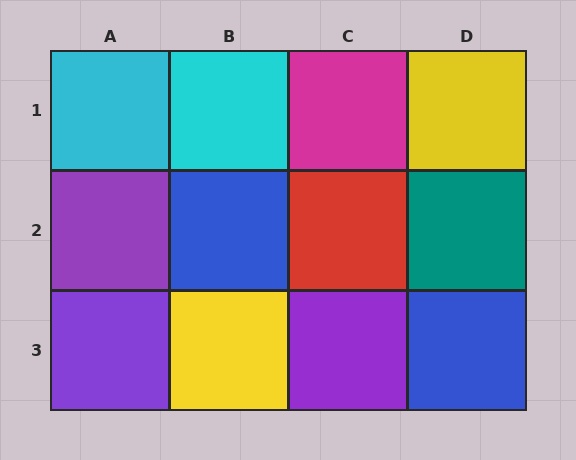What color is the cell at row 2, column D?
Teal.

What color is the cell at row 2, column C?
Red.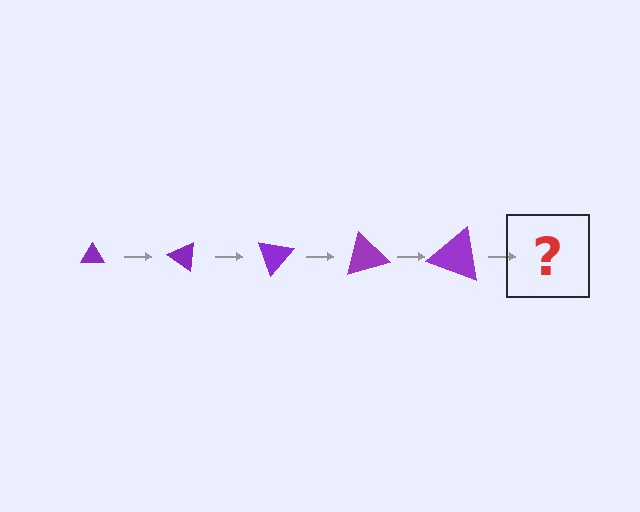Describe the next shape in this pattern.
It should be a triangle, larger than the previous one and rotated 175 degrees from the start.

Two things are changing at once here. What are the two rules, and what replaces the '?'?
The two rules are that the triangle grows larger each step and it rotates 35 degrees each step. The '?' should be a triangle, larger than the previous one and rotated 175 degrees from the start.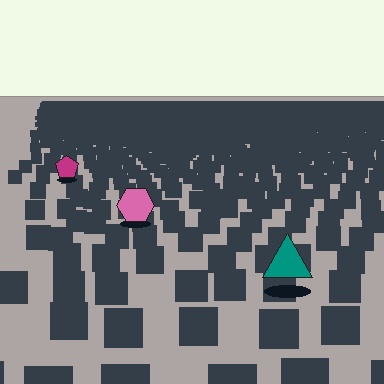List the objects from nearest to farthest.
From nearest to farthest: the teal triangle, the pink hexagon, the magenta pentagon.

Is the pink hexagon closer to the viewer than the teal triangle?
No. The teal triangle is closer — you can tell from the texture gradient: the ground texture is coarser near it.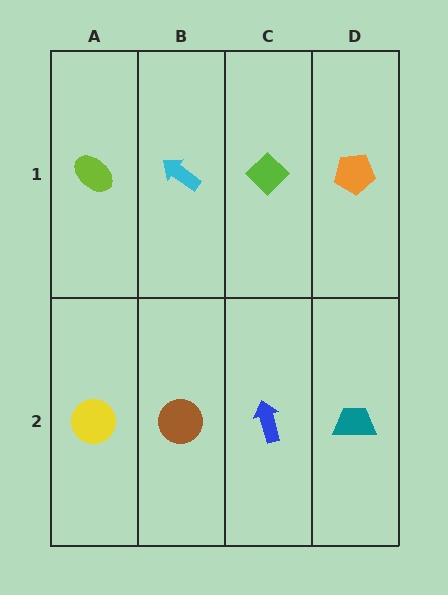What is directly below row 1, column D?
A teal trapezoid.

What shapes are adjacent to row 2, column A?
A lime ellipse (row 1, column A), a brown circle (row 2, column B).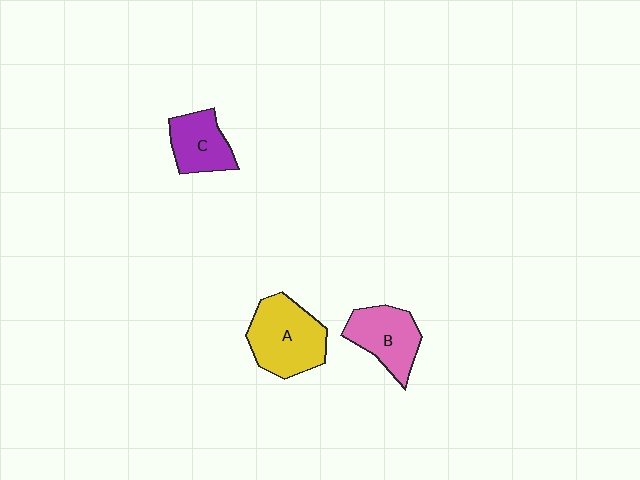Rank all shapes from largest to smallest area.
From largest to smallest: A (yellow), B (pink), C (purple).